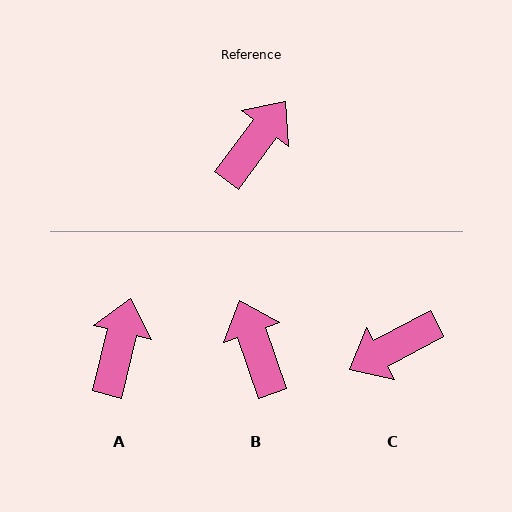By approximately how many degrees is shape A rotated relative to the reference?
Approximately 23 degrees counter-clockwise.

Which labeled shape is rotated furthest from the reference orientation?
C, about 155 degrees away.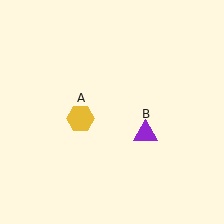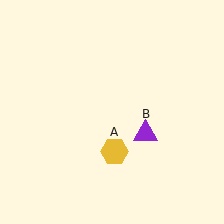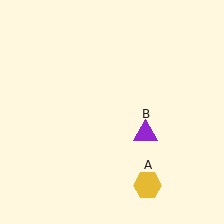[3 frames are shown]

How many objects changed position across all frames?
1 object changed position: yellow hexagon (object A).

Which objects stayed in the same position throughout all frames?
Purple triangle (object B) remained stationary.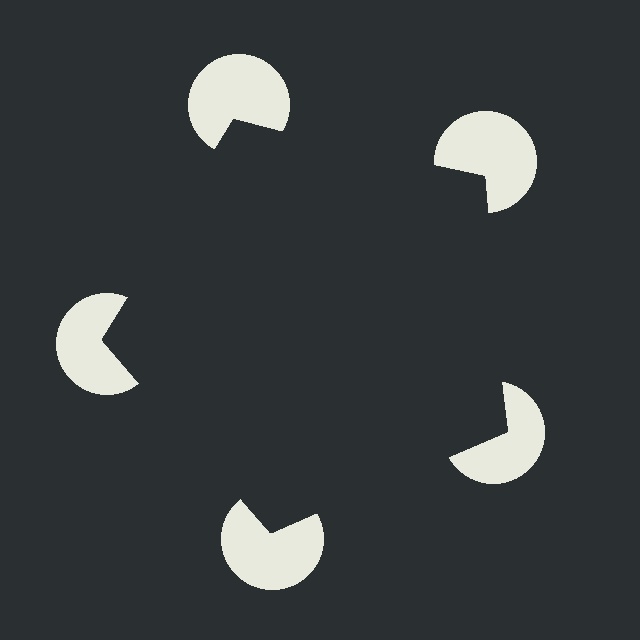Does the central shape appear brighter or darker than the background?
It typically appears slightly darker than the background, even though no actual brightness change is drawn.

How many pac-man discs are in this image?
There are 5 — one at each vertex of the illusory pentagon.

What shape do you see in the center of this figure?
An illusory pentagon — its edges are inferred from the aligned wedge cuts in the pac-man discs, not physically drawn.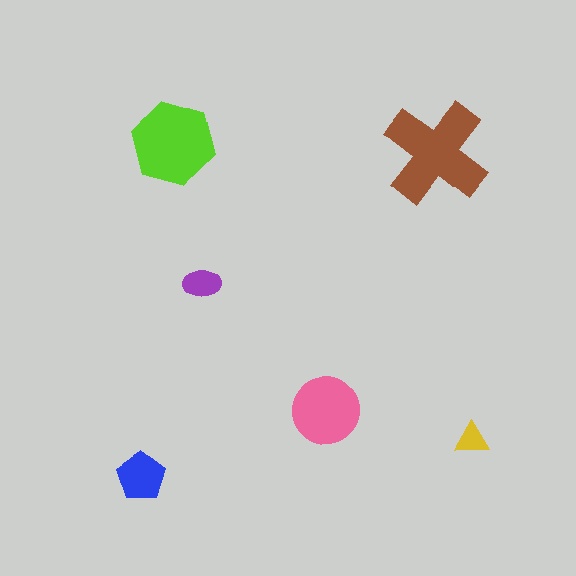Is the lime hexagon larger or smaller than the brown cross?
Smaller.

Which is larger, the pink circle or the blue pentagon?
The pink circle.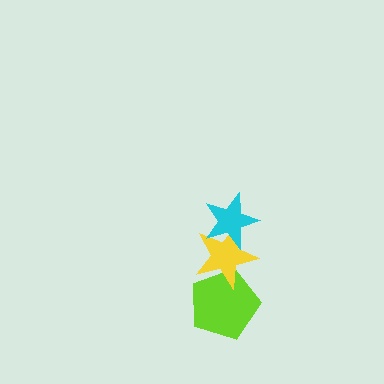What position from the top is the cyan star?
The cyan star is 1st from the top.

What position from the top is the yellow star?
The yellow star is 2nd from the top.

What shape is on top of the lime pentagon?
The yellow star is on top of the lime pentagon.